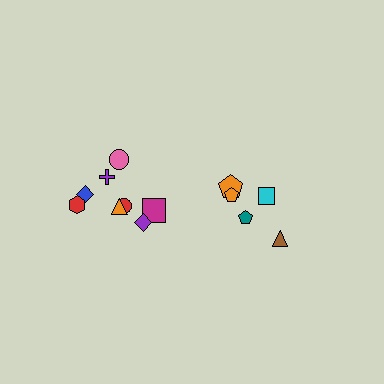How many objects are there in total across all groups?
There are 13 objects.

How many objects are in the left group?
There are 8 objects.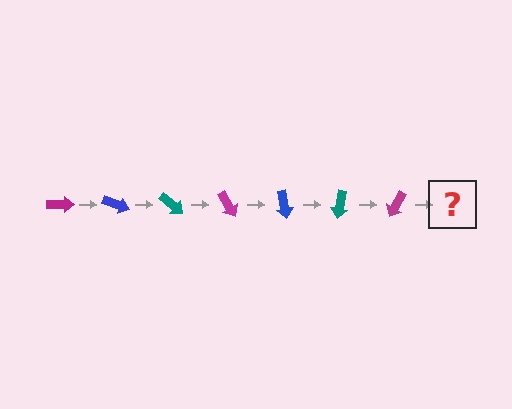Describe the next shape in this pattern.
It should be a blue arrow, rotated 140 degrees from the start.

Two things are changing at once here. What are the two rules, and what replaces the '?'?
The two rules are that it rotates 20 degrees each step and the color cycles through magenta, blue, and teal. The '?' should be a blue arrow, rotated 140 degrees from the start.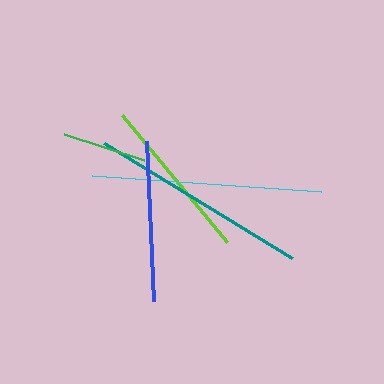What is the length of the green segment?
The green segment is approximately 84 pixels long.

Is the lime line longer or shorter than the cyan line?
The cyan line is longer than the lime line.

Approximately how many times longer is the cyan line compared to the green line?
The cyan line is approximately 2.7 times the length of the green line.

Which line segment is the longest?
The cyan line is the longest at approximately 229 pixels.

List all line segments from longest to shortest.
From longest to shortest: cyan, teal, lime, blue, green.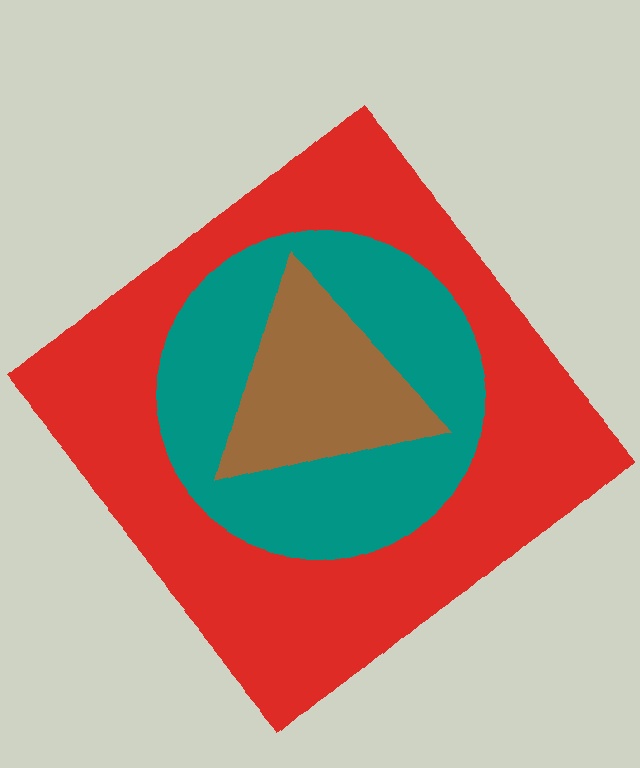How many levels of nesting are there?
3.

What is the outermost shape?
The red diamond.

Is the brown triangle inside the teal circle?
Yes.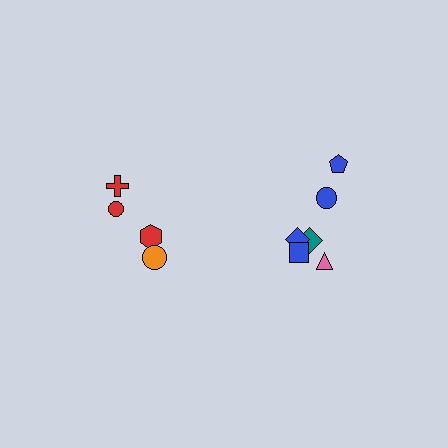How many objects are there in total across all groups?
There are 10 objects.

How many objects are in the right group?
There are 6 objects.